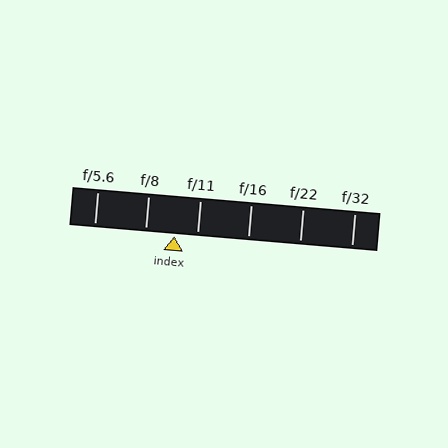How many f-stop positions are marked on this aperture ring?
There are 6 f-stop positions marked.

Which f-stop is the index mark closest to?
The index mark is closest to f/11.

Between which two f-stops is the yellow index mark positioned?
The index mark is between f/8 and f/11.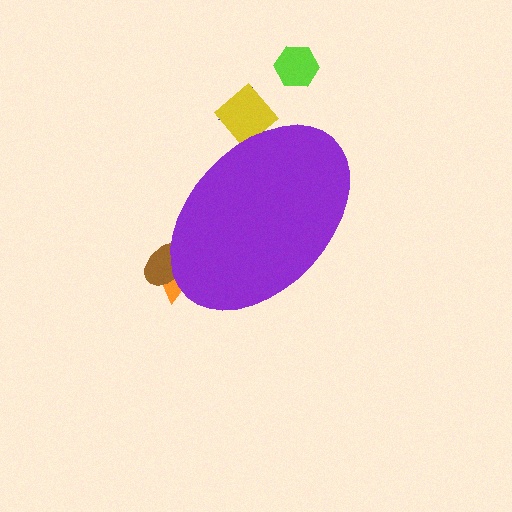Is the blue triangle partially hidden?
Yes, the blue triangle is partially hidden behind the purple ellipse.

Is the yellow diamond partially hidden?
Yes, the yellow diamond is partially hidden behind the purple ellipse.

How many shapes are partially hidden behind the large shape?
4 shapes are partially hidden.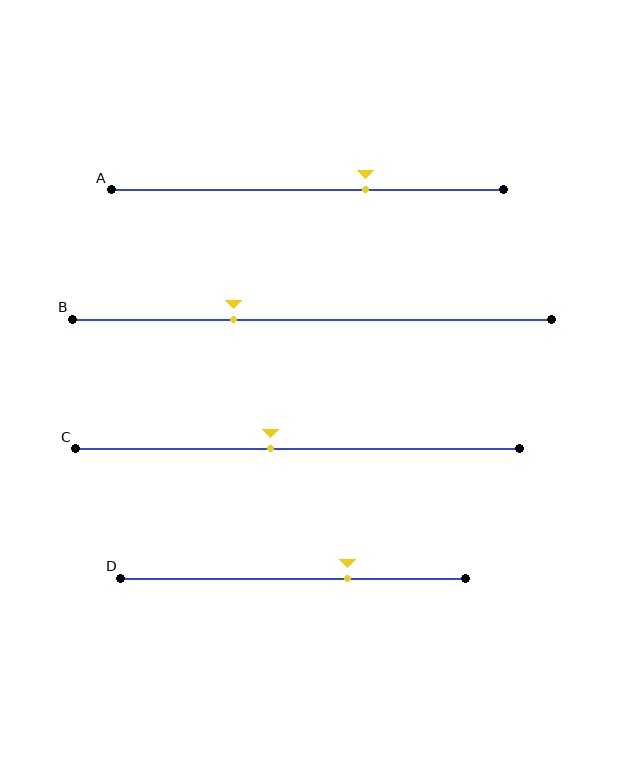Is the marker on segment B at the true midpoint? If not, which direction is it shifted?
No, the marker on segment B is shifted to the left by about 16% of the segment length.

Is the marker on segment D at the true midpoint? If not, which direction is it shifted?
No, the marker on segment D is shifted to the right by about 16% of the segment length.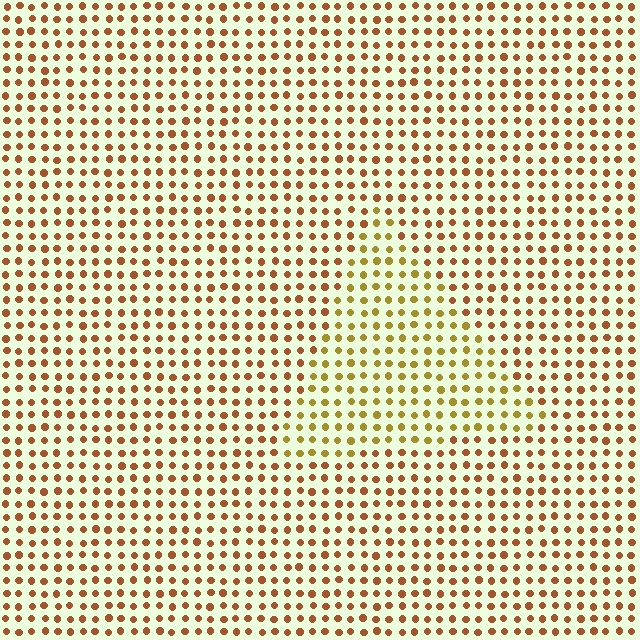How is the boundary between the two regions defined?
The boundary is defined purely by a slight shift in hue (about 30 degrees). Spacing, size, and orientation are identical on both sides.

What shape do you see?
I see a triangle.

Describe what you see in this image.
The image is filled with small brown elements in a uniform arrangement. A triangle-shaped region is visible where the elements are tinted to a slightly different hue, forming a subtle color boundary.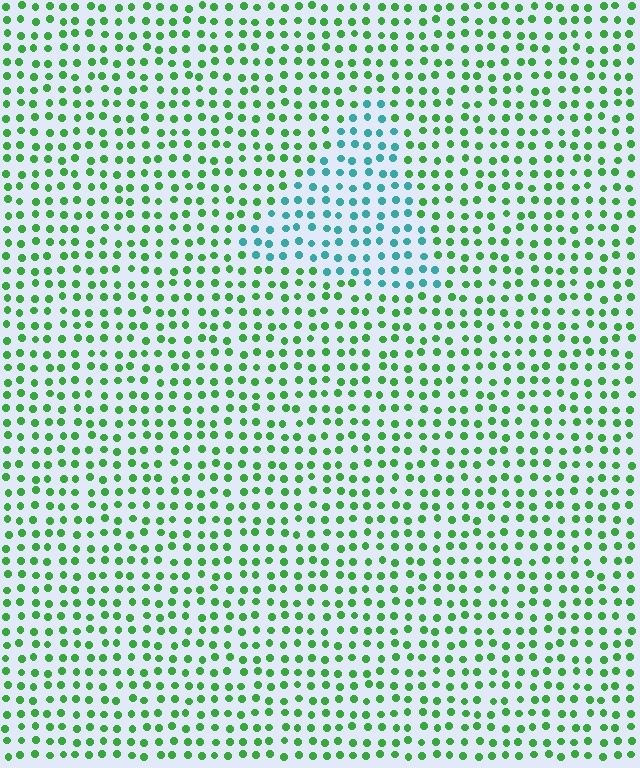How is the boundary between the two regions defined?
The boundary is defined purely by a slight shift in hue (about 55 degrees). Spacing, size, and orientation are identical on both sides.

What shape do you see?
I see a triangle.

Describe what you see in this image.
The image is filled with small green elements in a uniform arrangement. A triangle-shaped region is visible where the elements are tinted to a slightly different hue, forming a subtle color boundary.